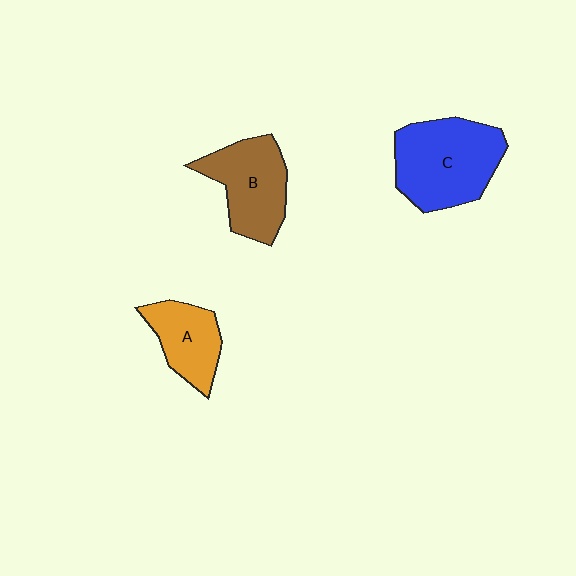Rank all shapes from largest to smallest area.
From largest to smallest: C (blue), B (brown), A (orange).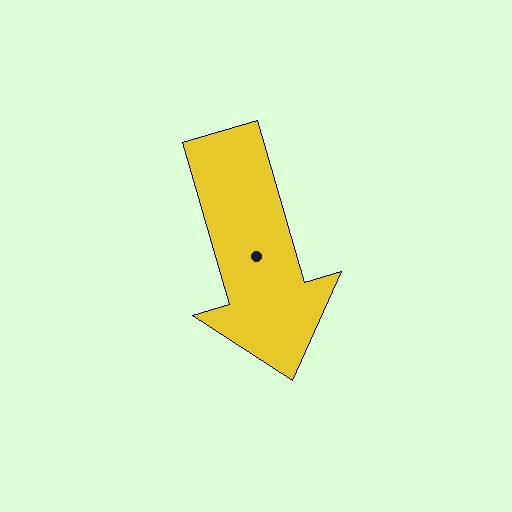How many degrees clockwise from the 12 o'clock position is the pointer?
Approximately 164 degrees.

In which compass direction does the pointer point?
South.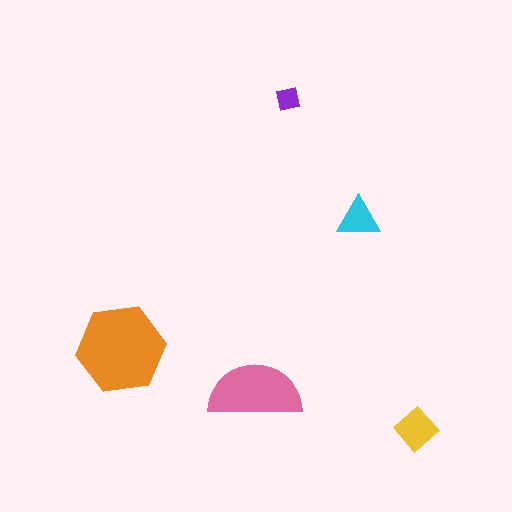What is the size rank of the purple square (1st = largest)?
5th.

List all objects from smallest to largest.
The purple square, the cyan triangle, the yellow diamond, the pink semicircle, the orange hexagon.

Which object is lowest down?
The yellow diamond is bottommost.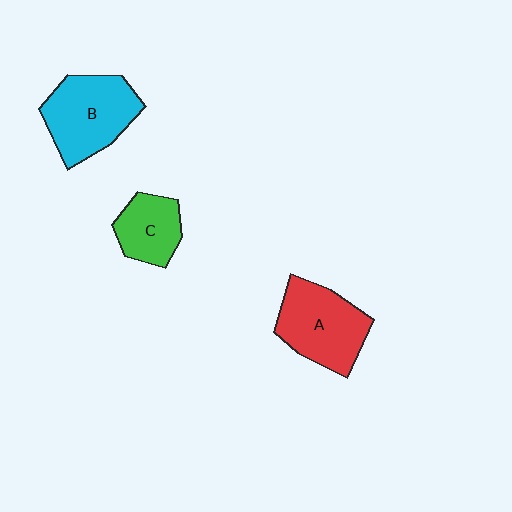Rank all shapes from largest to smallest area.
From largest to smallest: B (cyan), A (red), C (green).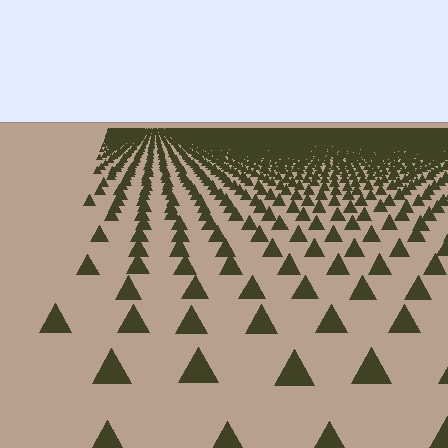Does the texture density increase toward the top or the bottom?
Density increases toward the top.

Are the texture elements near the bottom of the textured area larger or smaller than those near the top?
Larger. Near the bottom, elements are closer to the viewer and appear at a bigger on-screen size.